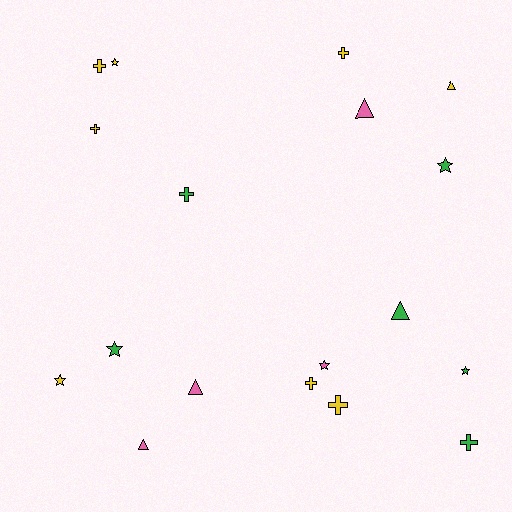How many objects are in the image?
There are 18 objects.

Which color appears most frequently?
Yellow, with 8 objects.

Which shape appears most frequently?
Cross, with 7 objects.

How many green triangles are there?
There is 1 green triangle.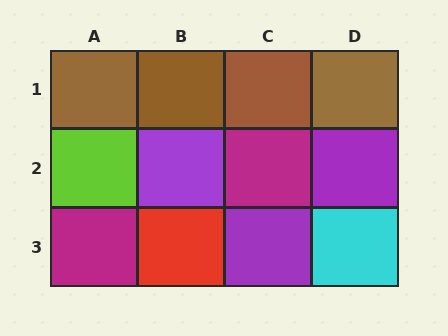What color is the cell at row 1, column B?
Brown.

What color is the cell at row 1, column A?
Brown.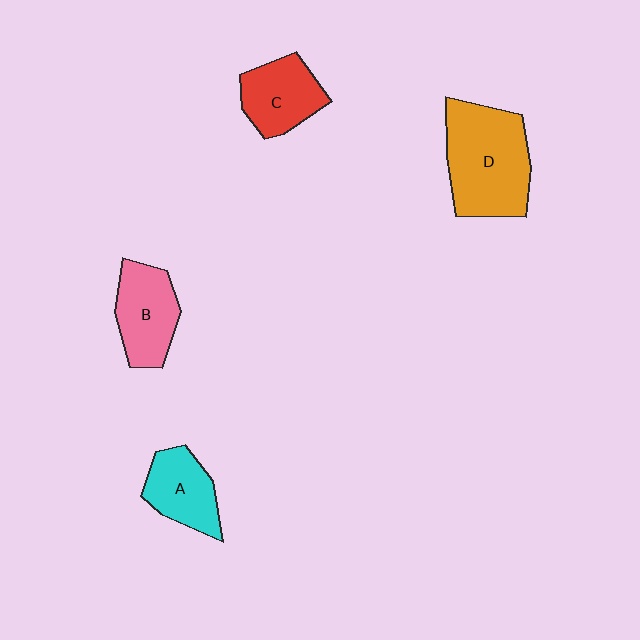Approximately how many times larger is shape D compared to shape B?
Approximately 1.6 times.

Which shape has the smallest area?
Shape A (cyan).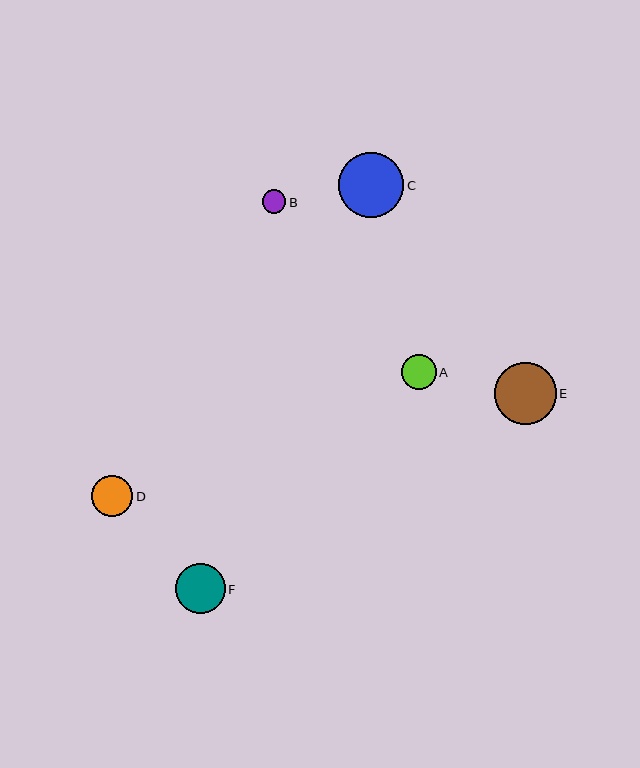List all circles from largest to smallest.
From largest to smallest: C, E, F, D, A, B.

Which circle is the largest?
Circle C is the largest with a size of approximately 65 pixels.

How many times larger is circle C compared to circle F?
Circle C is approximately 1.3 times the size of circle F.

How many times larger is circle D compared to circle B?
Circle D is approximately 1.7 times the size of circle B.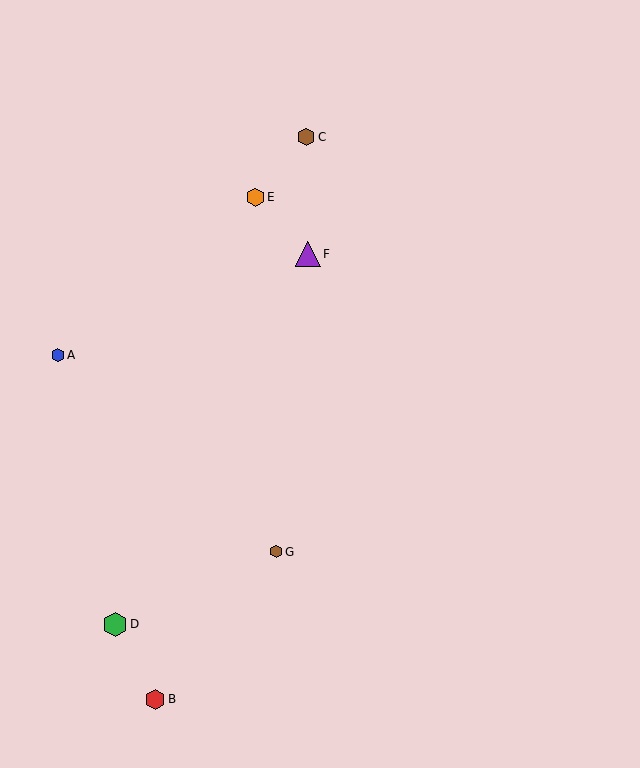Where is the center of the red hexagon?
The center of the red hexagon is at (155, 699).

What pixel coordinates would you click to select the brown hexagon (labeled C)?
Click at (306, 137) to select the brown hexagon C.